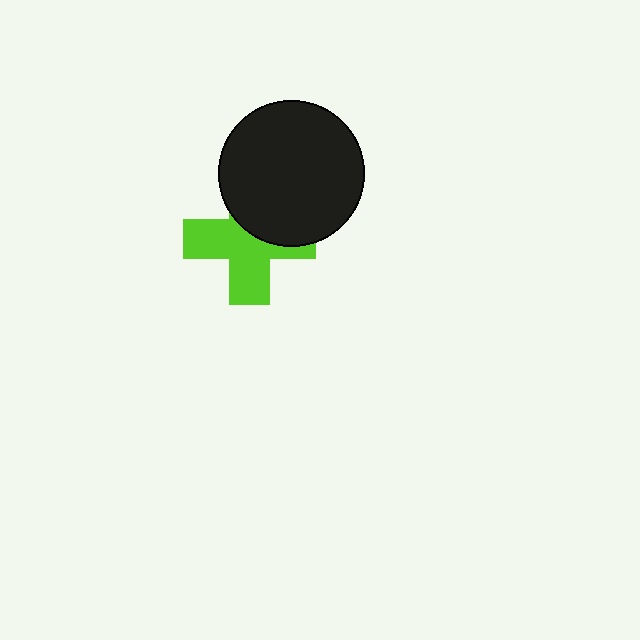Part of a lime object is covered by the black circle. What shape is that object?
It is a cross.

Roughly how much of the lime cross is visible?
About half of it is visible (roughly 60%).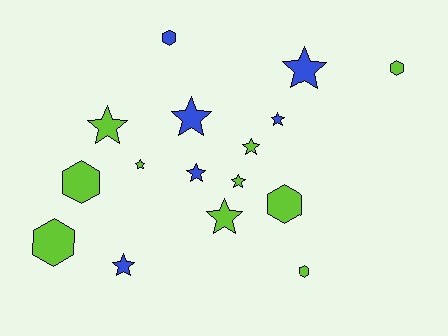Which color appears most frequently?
Lime, with 10 objects.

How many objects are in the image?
There are 16 objects.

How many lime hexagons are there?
There are 5 lime hexagons.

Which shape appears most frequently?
Star, with 10 objects.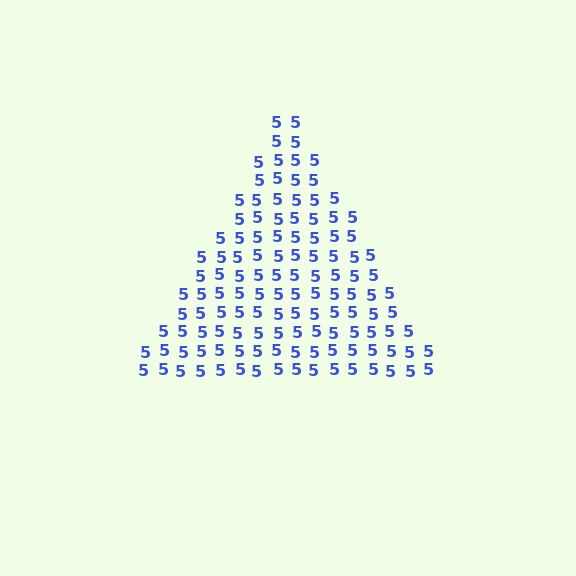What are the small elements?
The small elements are digit 5's.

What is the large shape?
The large shape is a triangle.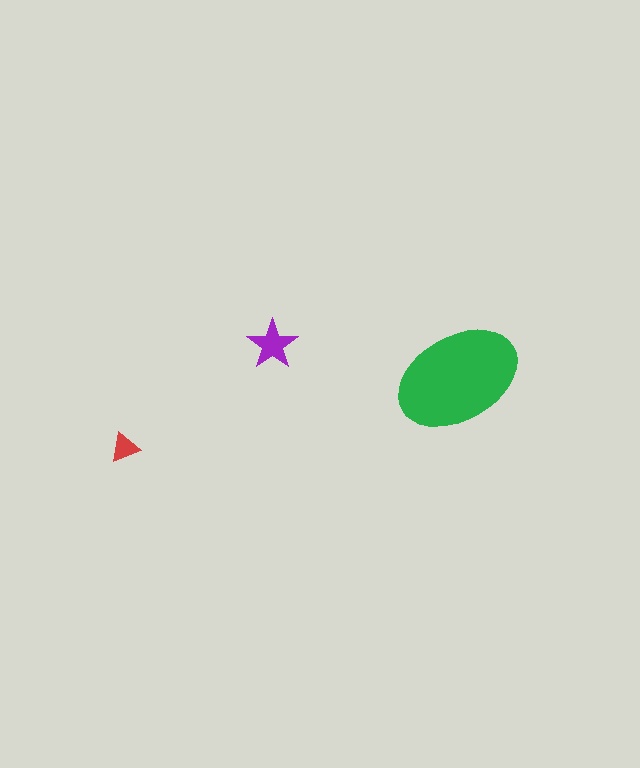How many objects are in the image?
There are 3 objects in the image.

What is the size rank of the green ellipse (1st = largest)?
1st.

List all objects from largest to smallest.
The green ellipse, the purple star, the red triangle.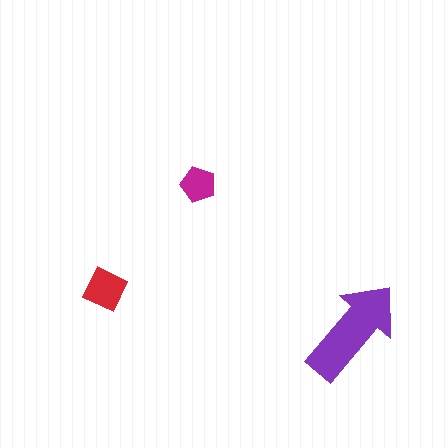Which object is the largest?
The purple arrow.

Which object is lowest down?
The purple arrow is bottommost.